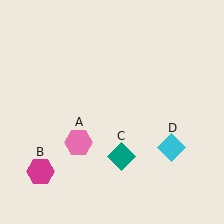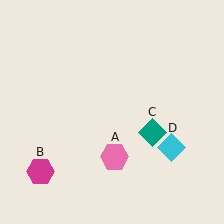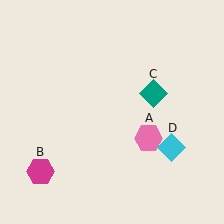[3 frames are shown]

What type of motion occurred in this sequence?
The pink hexagon (object A), teal diamond (object C) rotated counterclockwise around the center of the scene.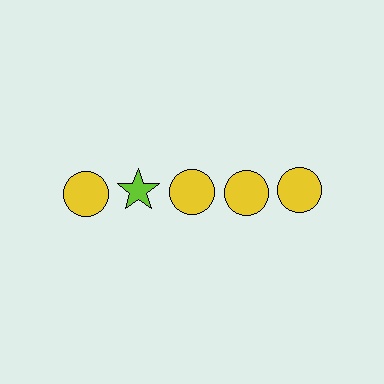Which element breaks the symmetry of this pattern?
The lime star in the top row, second from left column breaks the symmetry. All other shapes are yellow circles.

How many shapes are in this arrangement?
There are 5 shapes arranged in a grid pattern.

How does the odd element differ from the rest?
It differs in both color (lime instead of yellow) and shape (star instead of circle).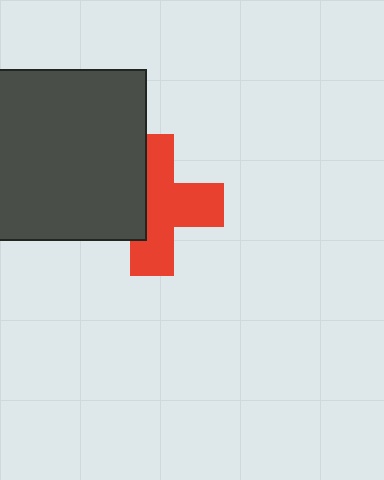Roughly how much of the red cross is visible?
About half of it is visible (roughly 62%).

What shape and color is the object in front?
The object in front is a dark gray square.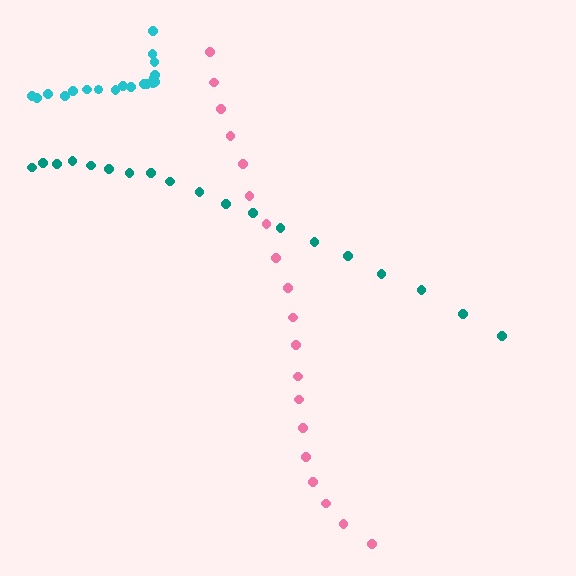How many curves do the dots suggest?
There are 3 distinct paths.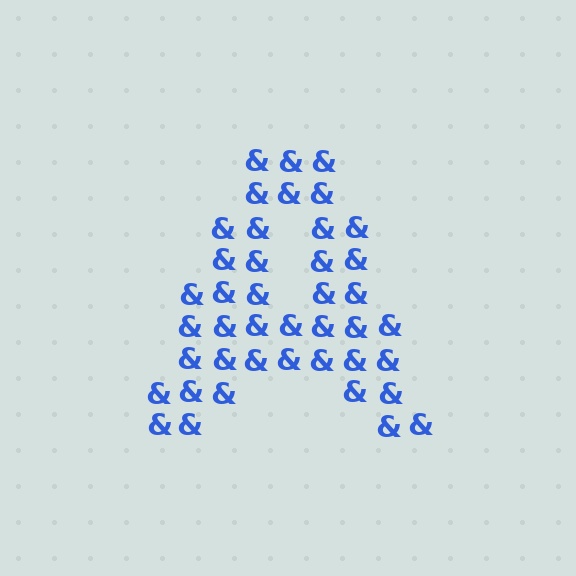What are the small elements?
The small elements are ampersands.